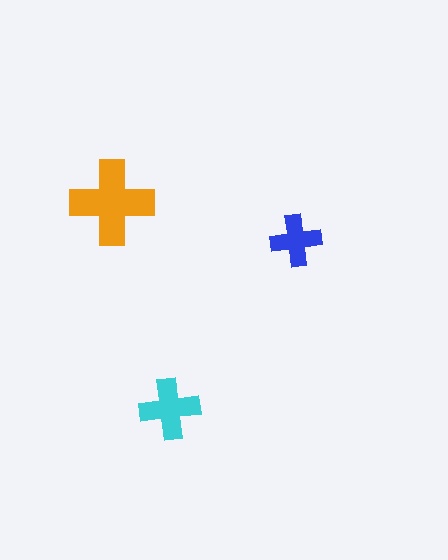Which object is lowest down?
The cyan cross is bottommost.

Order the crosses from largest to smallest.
the orange one, the cyan one, the blue one.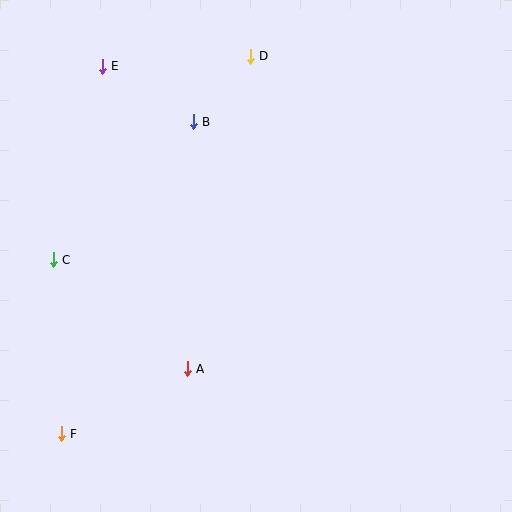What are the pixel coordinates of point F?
Point F is at (61, 434).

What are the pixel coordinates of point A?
Point A is at (187, 369).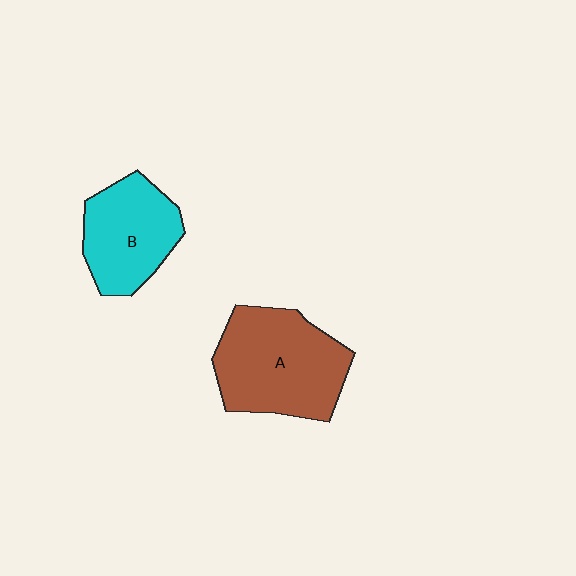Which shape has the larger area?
Shape A (brown).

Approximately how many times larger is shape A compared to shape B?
Approximately 1.4 times.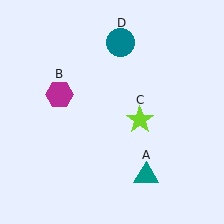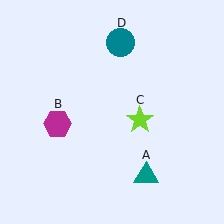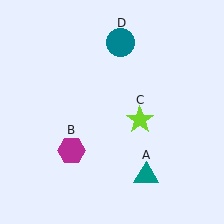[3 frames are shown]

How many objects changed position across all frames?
1 object changed position: magenta hexagon (object B).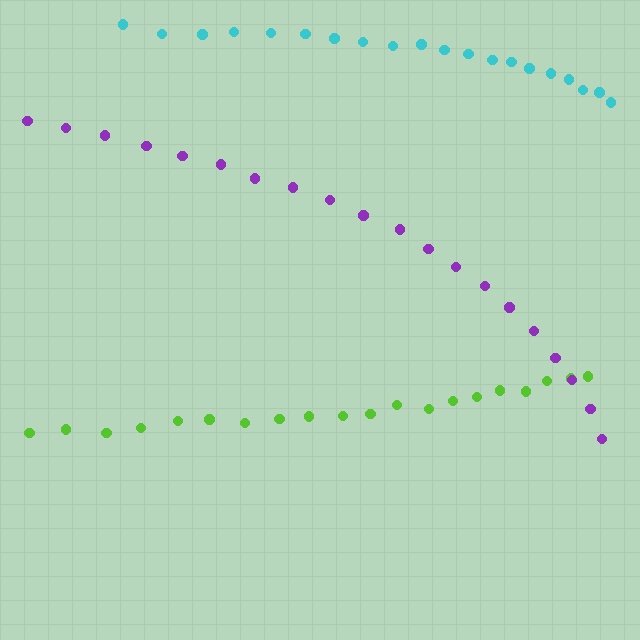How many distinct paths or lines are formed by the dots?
There are 3 distinct paths.